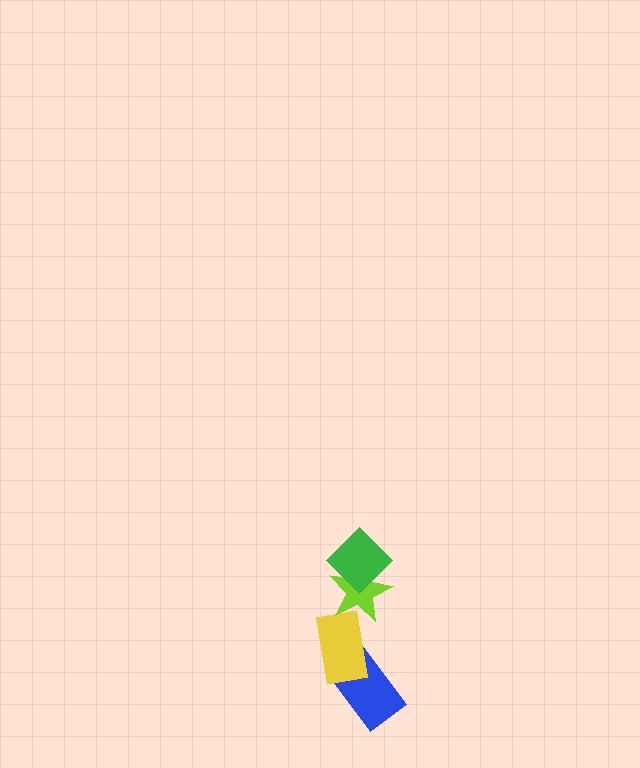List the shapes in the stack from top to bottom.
From top to bottom: the green diamond, the lime star, the yellow rectangle, the blue rectangle.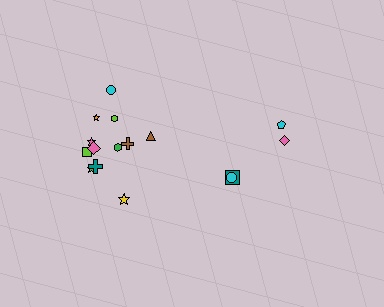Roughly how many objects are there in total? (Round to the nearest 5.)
Roughly 15 objects in total.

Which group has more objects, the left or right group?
The left group.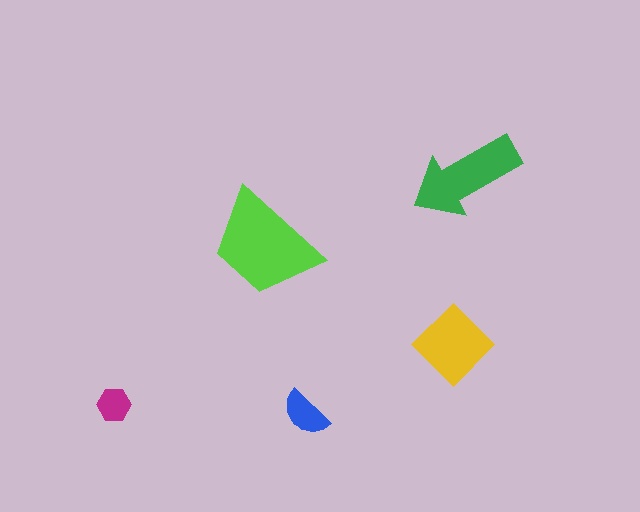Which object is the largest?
The lime trapezoid.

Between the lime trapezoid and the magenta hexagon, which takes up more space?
The lime trapezoid.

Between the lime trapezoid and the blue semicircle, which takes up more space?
The lime trapezoid.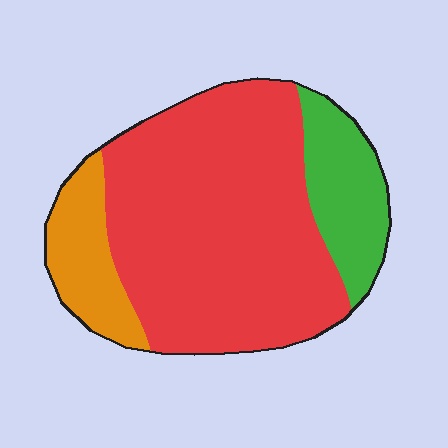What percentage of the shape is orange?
Orange takes up less than a quarter of the shape.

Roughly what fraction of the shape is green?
Green takes up less than a quarter of the shape.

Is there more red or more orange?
Red.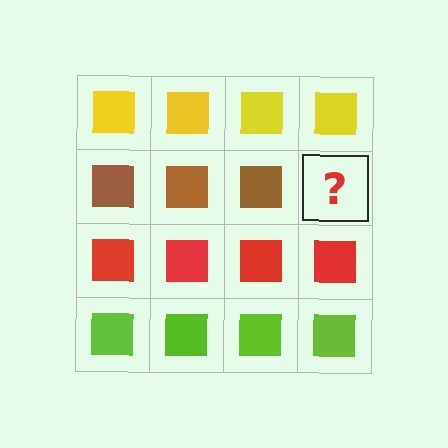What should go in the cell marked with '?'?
The missing cell should contain a brown square.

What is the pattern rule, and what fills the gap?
The rule is that each row has a consistent color. The gap should be filled with a brown square.